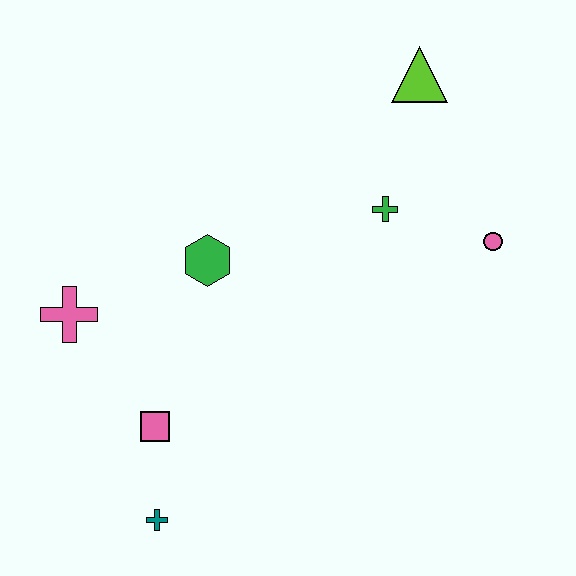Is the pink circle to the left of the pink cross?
No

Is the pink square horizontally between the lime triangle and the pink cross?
Yes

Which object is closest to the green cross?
The pink circle is closest to the green cross.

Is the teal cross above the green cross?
No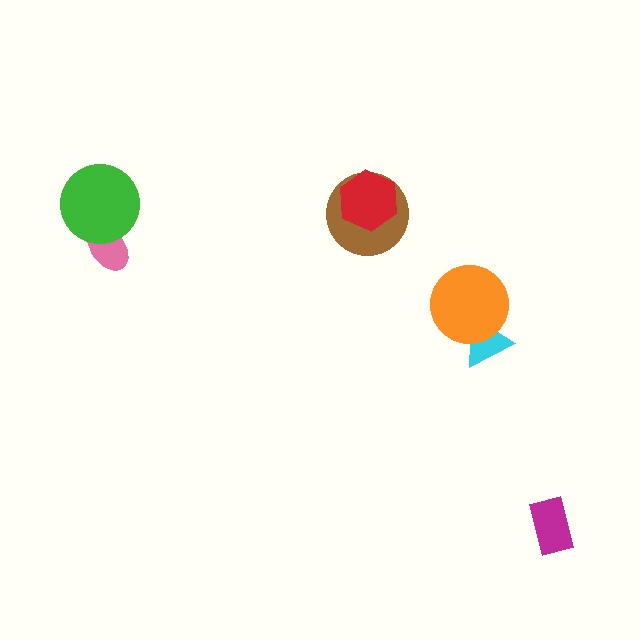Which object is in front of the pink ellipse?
The green circle is in front of the pink ellipse.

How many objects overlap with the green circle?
1 object overlaps with the green circle.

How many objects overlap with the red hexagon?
1 object overlaps with the red hexagon.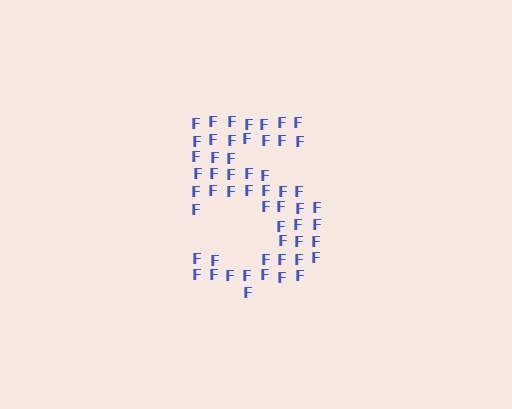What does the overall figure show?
The overall figure shows the digit 5.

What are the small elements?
The small elements are letter F's.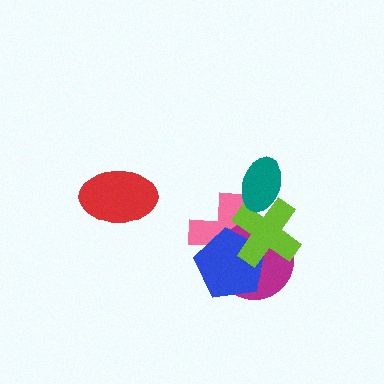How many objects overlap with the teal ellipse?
2 objects overlap with the teal ellipse.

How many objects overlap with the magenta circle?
3 objects overlap with the magenta circle.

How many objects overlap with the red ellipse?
0 objects overlap with the red ellipse.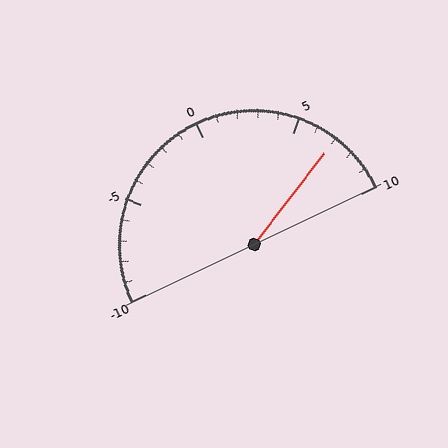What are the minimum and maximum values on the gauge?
The gauge ranges from -10 to 10.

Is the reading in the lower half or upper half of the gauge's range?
The reading is in the upper half of the range (-10 to 10).